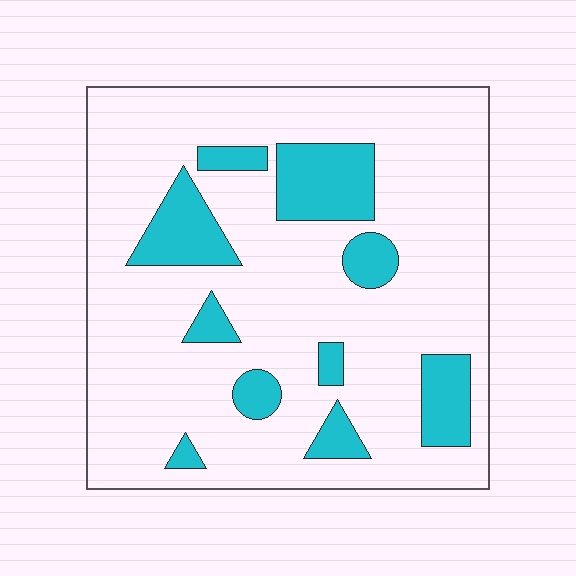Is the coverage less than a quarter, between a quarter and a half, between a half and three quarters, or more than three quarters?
Less than a quarter.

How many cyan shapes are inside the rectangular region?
10.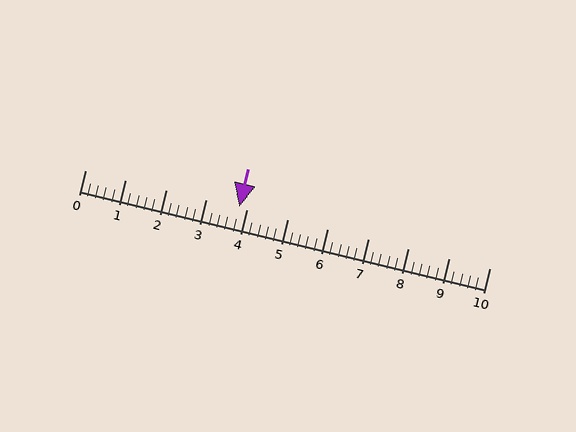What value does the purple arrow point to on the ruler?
The purple arrow points to approximately 3.8.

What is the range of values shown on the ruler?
The ruler shows values from 0 to 10.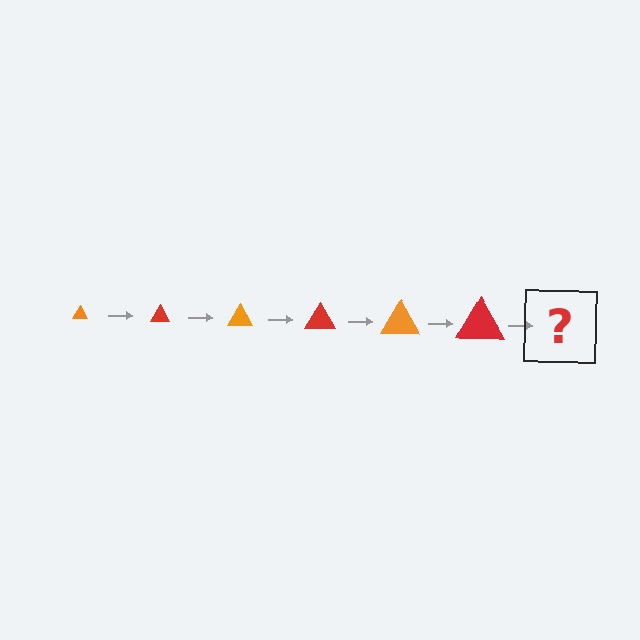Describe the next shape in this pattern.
It should be an orange triangle, larger than the previous one.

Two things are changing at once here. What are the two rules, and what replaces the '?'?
The two rules are that the triangle grows larger each step and the color cycles through orange and red. The '?' should be an orange triangle, larger than the previous one.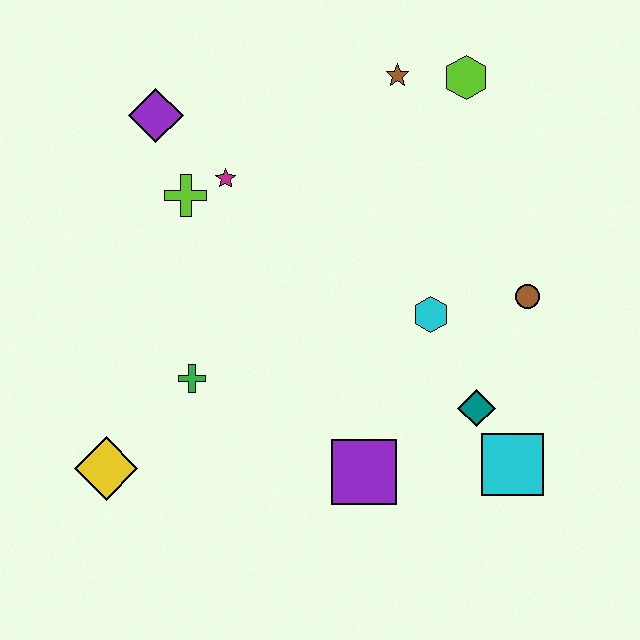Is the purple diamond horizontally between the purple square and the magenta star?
No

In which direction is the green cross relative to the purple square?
The green cross is to the left of the purple square.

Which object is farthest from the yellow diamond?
The lime hexagon is farthest from the yellow diamond.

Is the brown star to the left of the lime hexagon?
Yes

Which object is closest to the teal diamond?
The cyan square is closest to the teal diamond.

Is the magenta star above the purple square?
Yes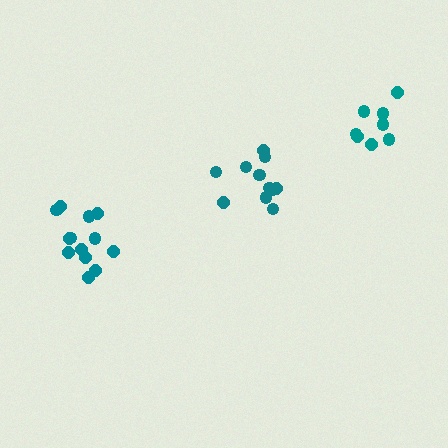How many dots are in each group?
Group 1: 8 dots, Group 2: 13 dots, Group 3: 11 dots (32 total).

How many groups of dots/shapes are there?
There are 3 groups.